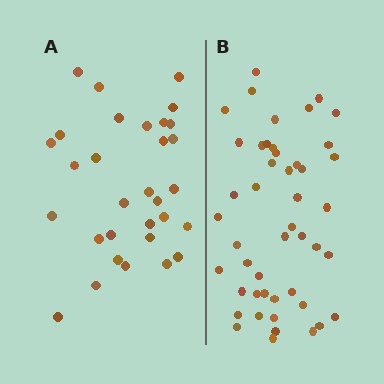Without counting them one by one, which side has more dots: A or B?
Region B (the right region) has more dots.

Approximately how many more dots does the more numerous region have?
Region B has approximately 15 more dots than region A.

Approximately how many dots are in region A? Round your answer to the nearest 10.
About 30 dots. (The exact count is 31, which rounds to 30.)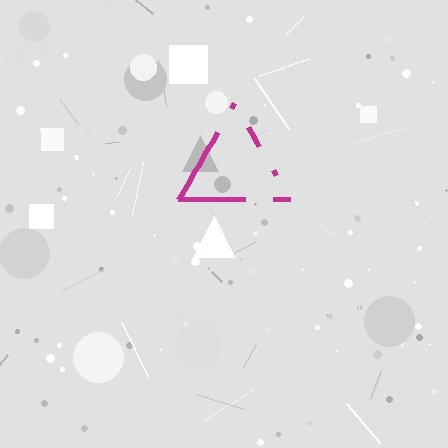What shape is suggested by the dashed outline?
The dashed outline suggests a triangle.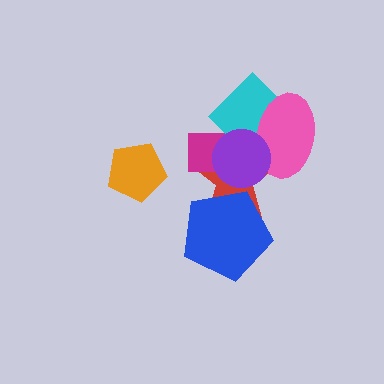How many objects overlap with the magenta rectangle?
3 objects overlap with the magenta rectangle.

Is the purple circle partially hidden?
No, no other shape covers it.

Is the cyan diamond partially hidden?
Yes, it is partially covered by another shape.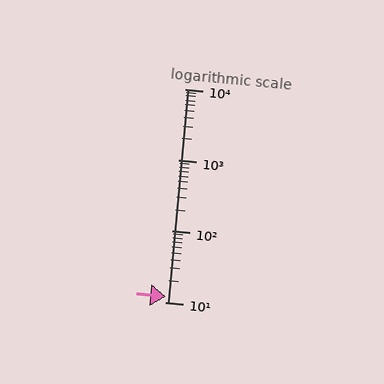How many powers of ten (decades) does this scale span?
The scale spans 3 decades, from 10 to 10000.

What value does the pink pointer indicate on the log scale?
The pointer indicates approximately 12.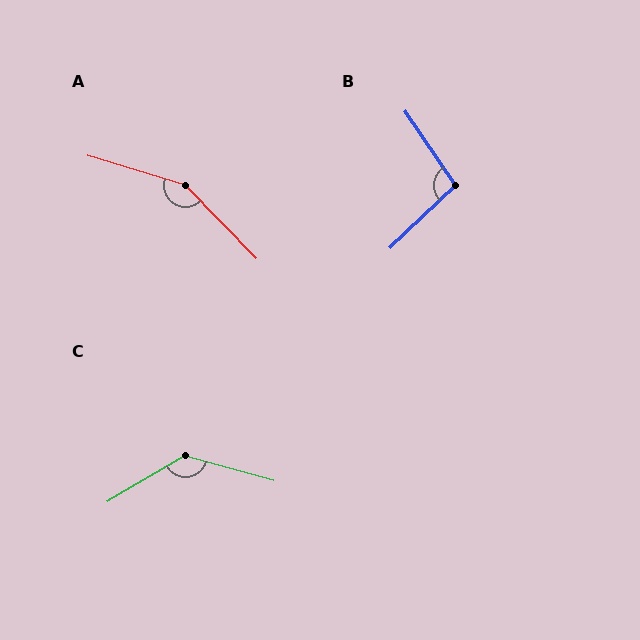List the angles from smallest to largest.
B (100°), C (134°), A (151°).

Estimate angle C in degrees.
Approximately 134 degrees.